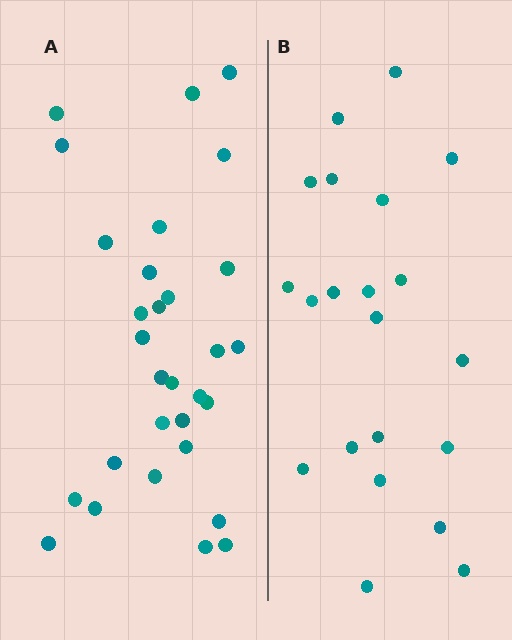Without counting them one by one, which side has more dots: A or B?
Region A (the left region) has more dots.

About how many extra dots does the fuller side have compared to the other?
Region A has roughly 8 or so more dots than region B.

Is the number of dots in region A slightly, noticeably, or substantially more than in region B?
Region A has noticeably more, but not dramatically so. The ratio is roughly 1.4 to 1.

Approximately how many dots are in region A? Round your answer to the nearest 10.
About 30 dots.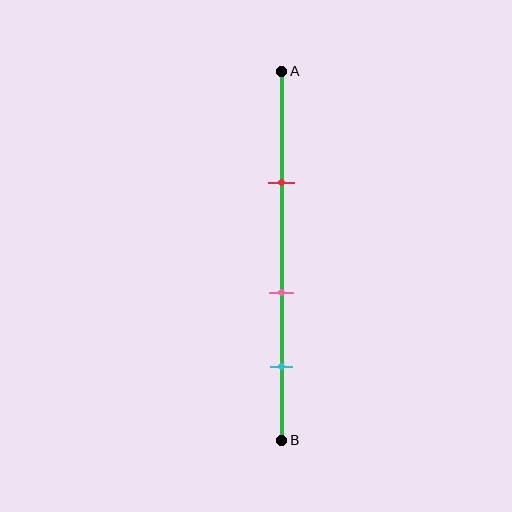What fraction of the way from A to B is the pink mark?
The pink mark is approximately 60% (0.6) of the way from A to B.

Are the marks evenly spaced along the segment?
Yes, the marks are approximately evenly spaced.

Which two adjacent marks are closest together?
The pink and cyan marks are the closest adjacent pair.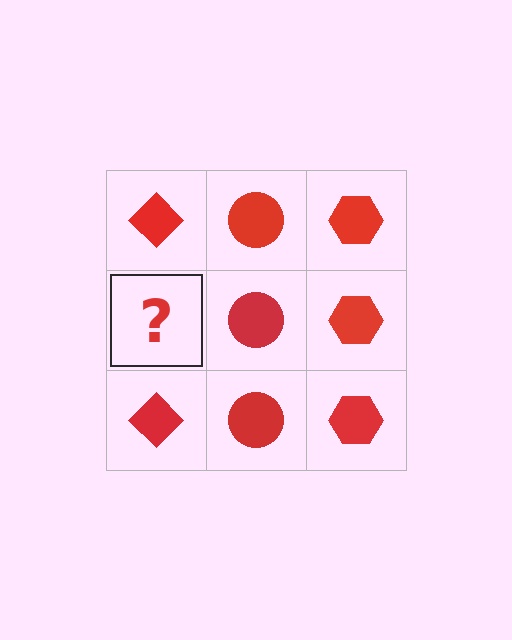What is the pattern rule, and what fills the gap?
The rule is that each column has a consistent shape. The gap should be filled with a red diamond.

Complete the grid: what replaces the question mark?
The question mark should be replaced with a red diamond.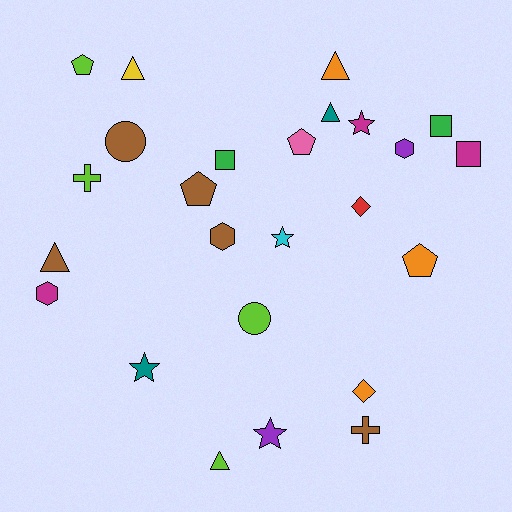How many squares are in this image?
There are 3 squares.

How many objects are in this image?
There are 25 objects.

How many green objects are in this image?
There are 2 green objects.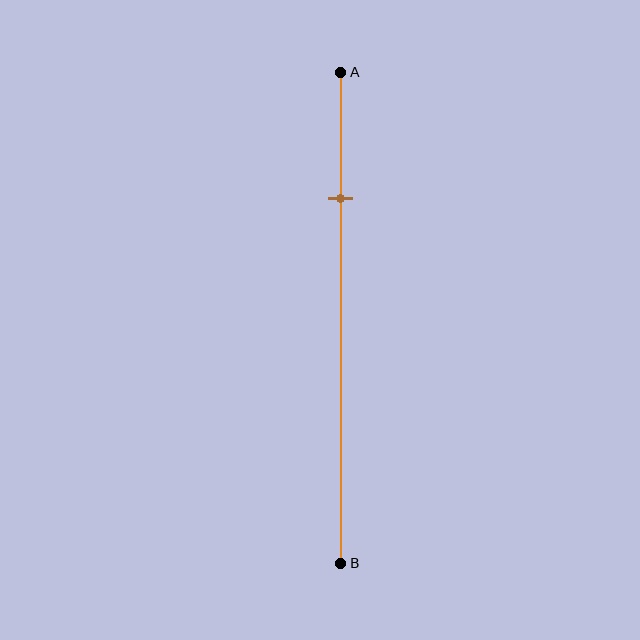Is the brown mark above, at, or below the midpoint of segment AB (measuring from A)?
The brown mark is above the midpoint of segment AB.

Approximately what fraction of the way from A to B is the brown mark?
The brown mark is approximately 25% of the way from A to B.